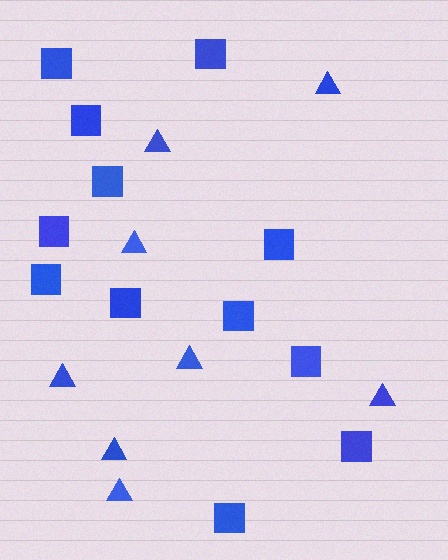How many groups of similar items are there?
There are 2 groups: one group of triangles (8) and one group of squares (12).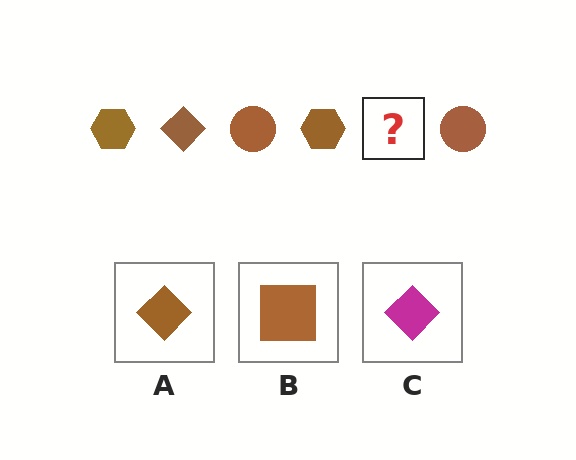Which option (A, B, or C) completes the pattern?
A.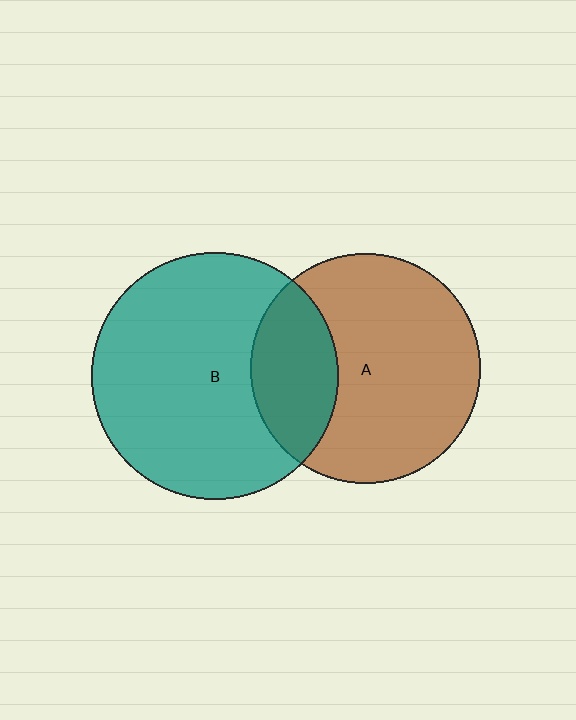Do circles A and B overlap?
Yes.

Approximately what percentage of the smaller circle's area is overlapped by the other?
Approximately 25%.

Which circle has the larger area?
Circle B (teal).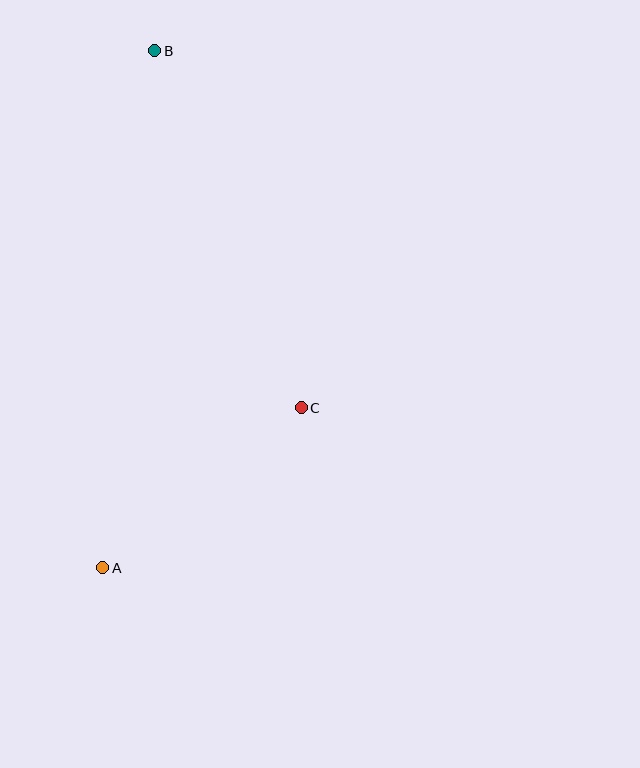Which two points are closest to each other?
Points A and C are closest to each other.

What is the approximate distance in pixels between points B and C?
The distance between B and C is approximately 386 pixels.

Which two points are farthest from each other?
Points A and B are farthest from each other.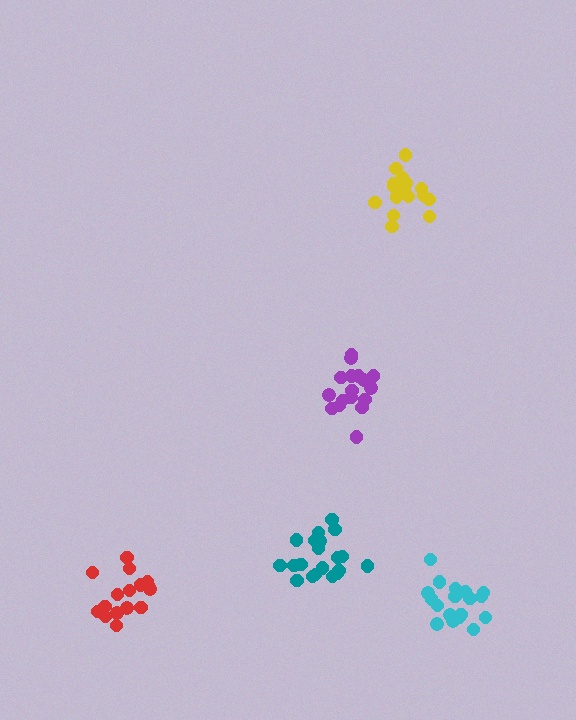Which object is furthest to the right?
The cyan cluster is rightmost.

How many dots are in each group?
Group 1: 20 dots, Group 2: 17 dots, Group 3: 16 dots, Group 4: 16 dots, Group 5: 18 dots (87 total).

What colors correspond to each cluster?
The clusters are colored: teal, purple, red, yellow, cyan.